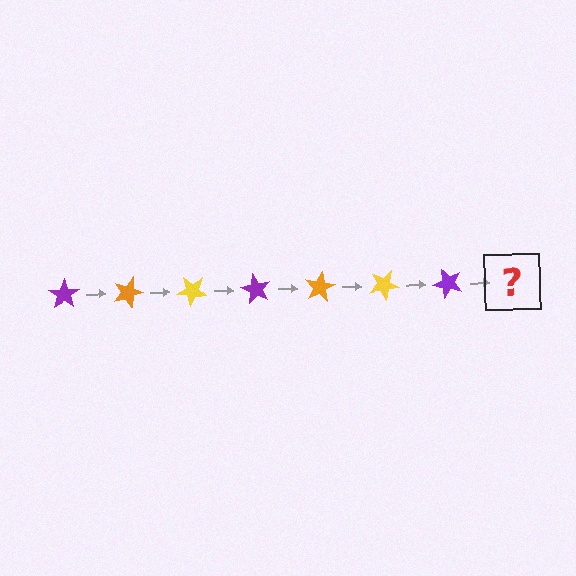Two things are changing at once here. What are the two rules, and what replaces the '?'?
The two rules are that it rotates 20 degrees each step and the color cycles through purple, orange, and yellow. The '?' should be an orange star, rotated 140 degrees from the start.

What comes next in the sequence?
The next element should be an orange star, rotated 140 degrees from the start.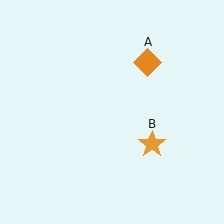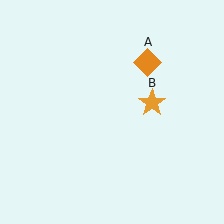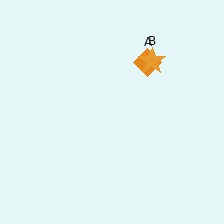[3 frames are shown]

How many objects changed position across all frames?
1 object changed position: orange star (object B).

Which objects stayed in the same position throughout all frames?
Orange diamond (object A) remained stationary.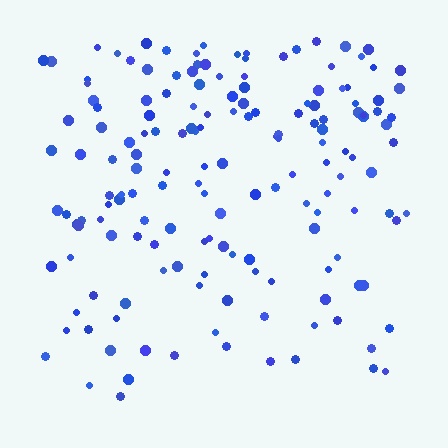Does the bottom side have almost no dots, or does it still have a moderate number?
Still a moderate number, just noticeably fewer than the top.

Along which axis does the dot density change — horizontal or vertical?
Vertical.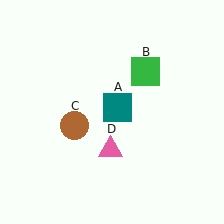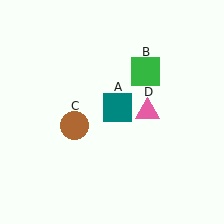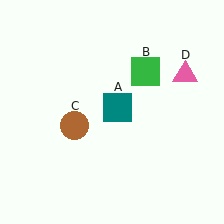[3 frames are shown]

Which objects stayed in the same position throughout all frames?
Teal square (object A) and green square (object B) and brown circle (object C) remained stationary.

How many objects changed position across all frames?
1 object changed position: pink triangle (object D).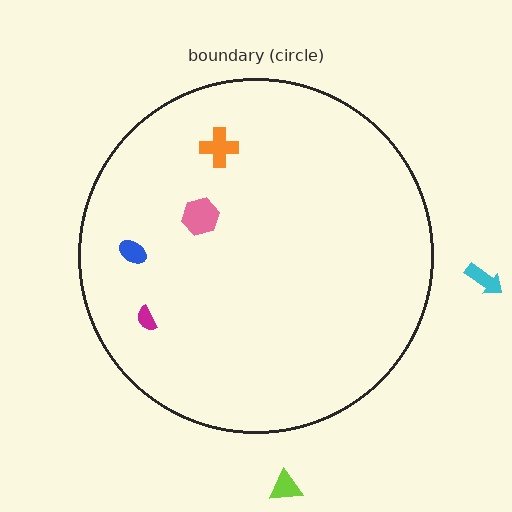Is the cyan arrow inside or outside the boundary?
Outside.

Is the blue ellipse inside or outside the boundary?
Inside.